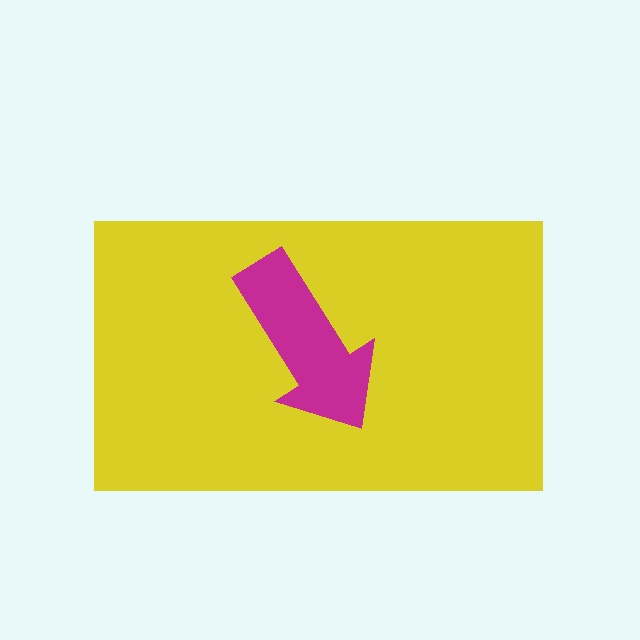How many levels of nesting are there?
2.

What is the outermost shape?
The yellow rectangle.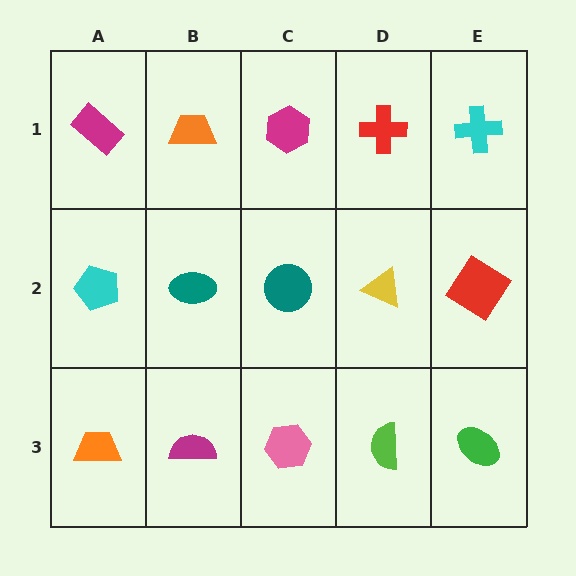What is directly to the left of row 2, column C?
A teal ellipse.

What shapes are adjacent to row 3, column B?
A teal ellipse (row 2, column B), an orange trapezoid (row 3, column A), a pink hexagon (row 3, column C).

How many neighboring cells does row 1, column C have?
3.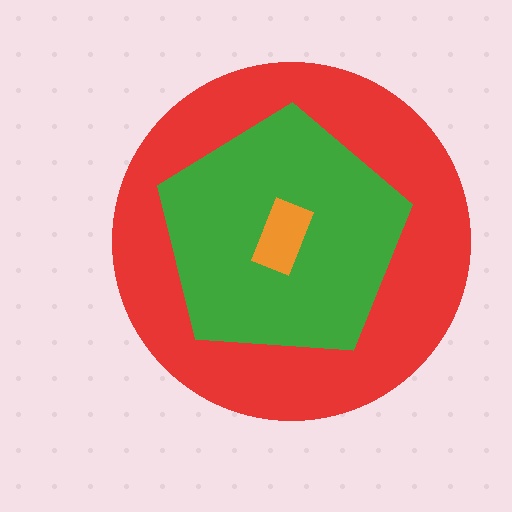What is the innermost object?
The orange rectangle.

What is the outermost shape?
The red circle.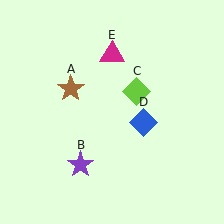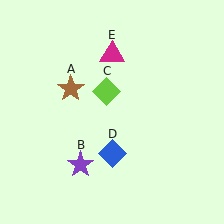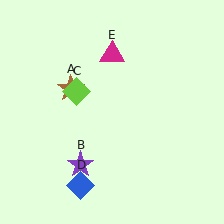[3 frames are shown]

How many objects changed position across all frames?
2 objects changed position: lime diamond (object C), blue diamond (object D).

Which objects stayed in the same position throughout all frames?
Brown star (object A) and purple star (object B) and magenta triangle (object E) remained stationary.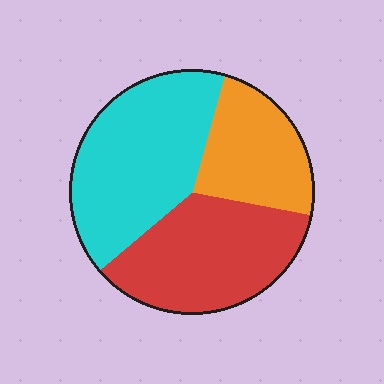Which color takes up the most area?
Cyan, at roughly 40%.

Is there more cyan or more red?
Cyan.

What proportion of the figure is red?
Red covers 36% of the figure.